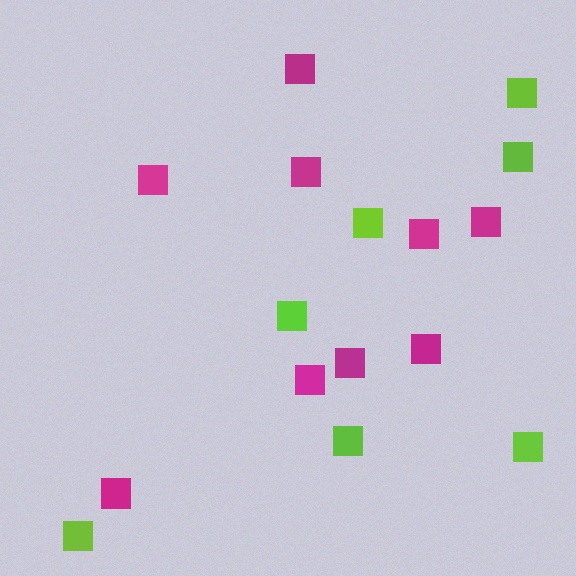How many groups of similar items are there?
There are 2 groups: one group of lime squares (7) and one group of magenta squares (9).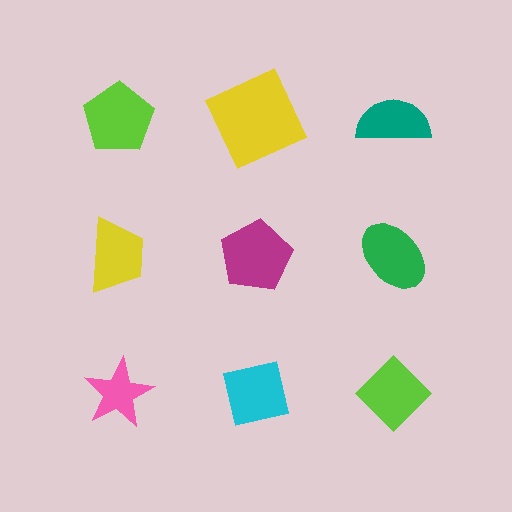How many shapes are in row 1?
3 shapes.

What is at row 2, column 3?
A green ellipse.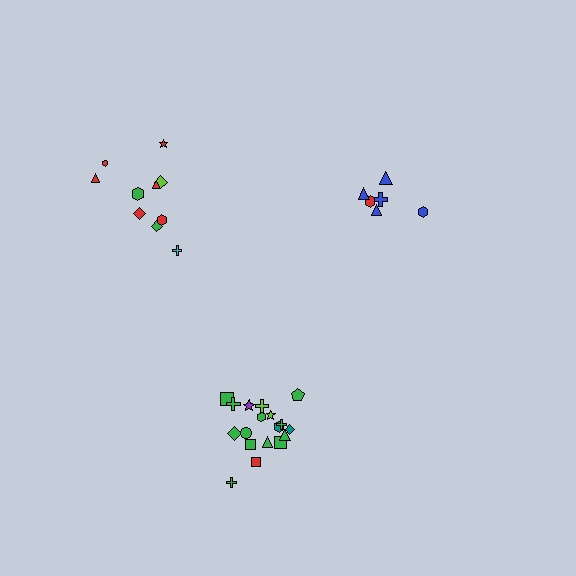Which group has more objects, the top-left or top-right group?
The top-left group.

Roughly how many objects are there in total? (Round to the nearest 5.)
Roughly 35 objects in total.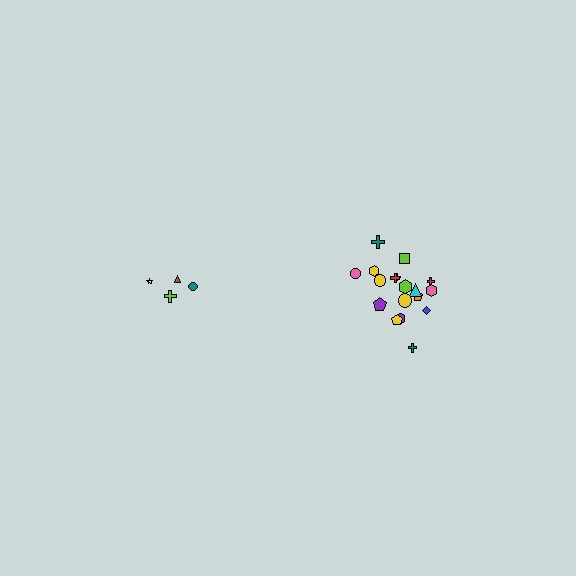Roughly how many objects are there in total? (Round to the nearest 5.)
Roughly 20 objects in total.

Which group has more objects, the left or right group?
The right group.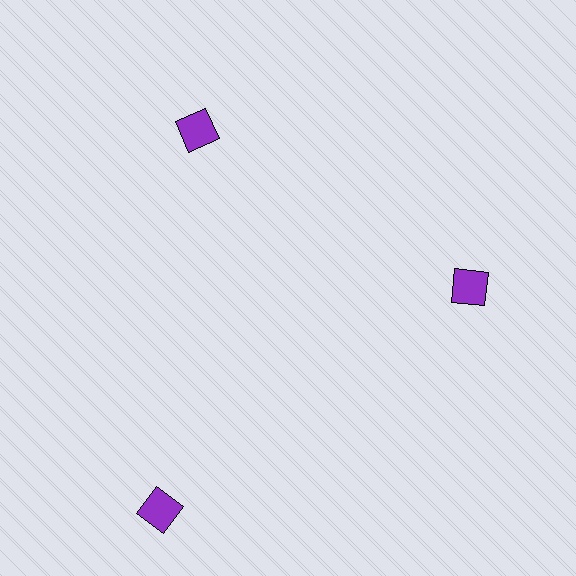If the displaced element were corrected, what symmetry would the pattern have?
It would have 3-fold rotational symmetry — the pattern would map onto itself every 120 degrees.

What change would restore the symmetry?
The symmetry would be restored by moving it inward, back onto the ring so that all 3 diamonds sit at equal angles and equal distance from the center.